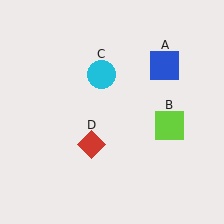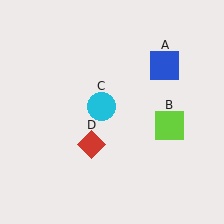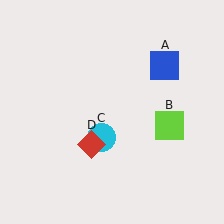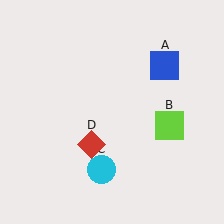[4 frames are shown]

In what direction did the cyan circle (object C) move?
The cyan circle (object C) moved down.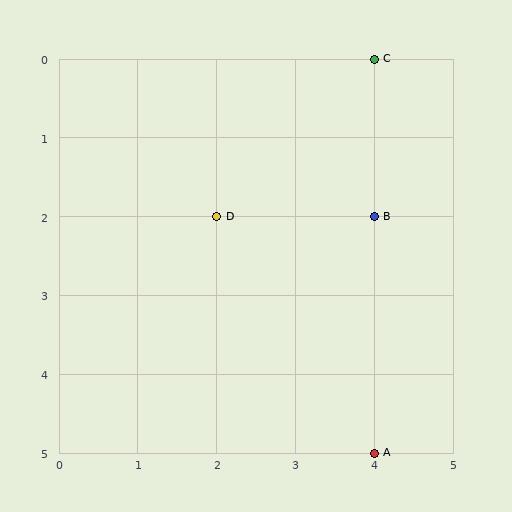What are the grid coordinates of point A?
Point A is at grid coordinates (4, 5).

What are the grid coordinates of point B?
Point B is at grid coordinates (4, 2).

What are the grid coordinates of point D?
Point D is at grid coordinates (2, 2).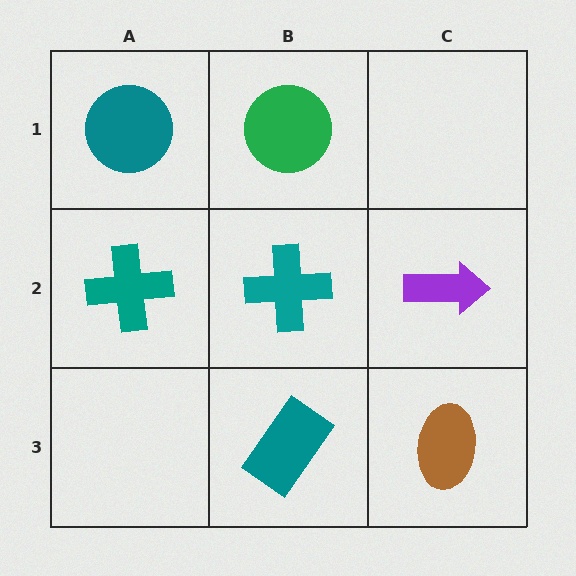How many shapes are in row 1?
2 shapes.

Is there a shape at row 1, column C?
No, that cell is empty.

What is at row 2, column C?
A purple arrow.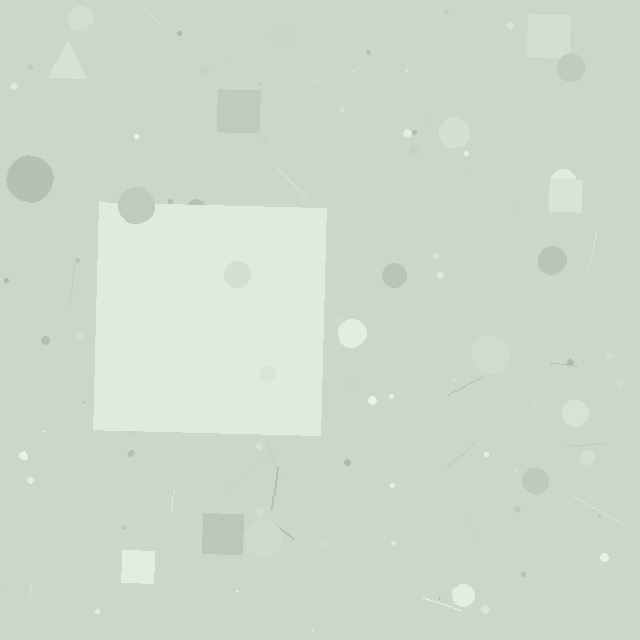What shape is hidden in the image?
A square is hidden in the image.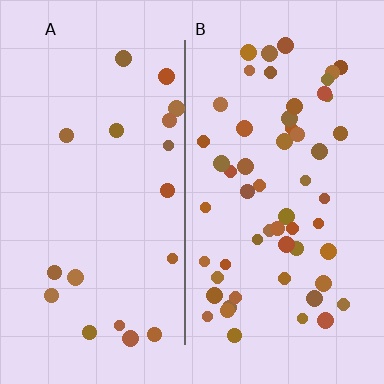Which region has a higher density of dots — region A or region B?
B (the right).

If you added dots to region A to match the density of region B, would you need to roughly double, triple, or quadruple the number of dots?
Approximately triple.